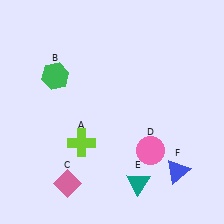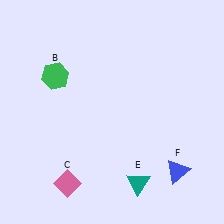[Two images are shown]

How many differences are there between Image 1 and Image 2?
There are 2 differences between the two images.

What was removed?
The pink circle (D), the lime cross (A) were removed in Image 2.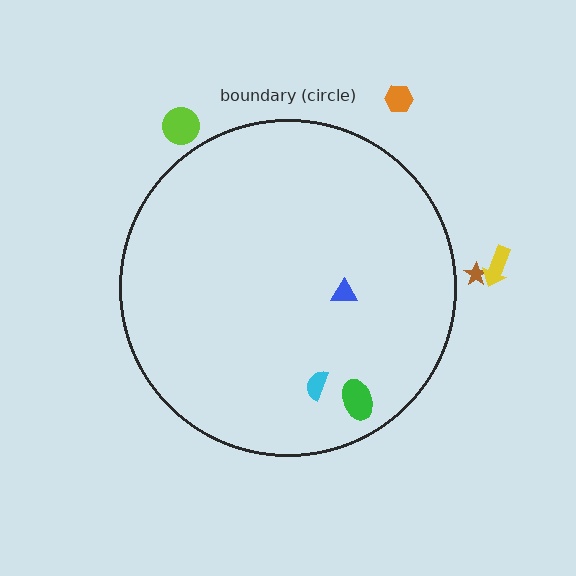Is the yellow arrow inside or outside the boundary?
Outside.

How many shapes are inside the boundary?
3 inside, 4 outside.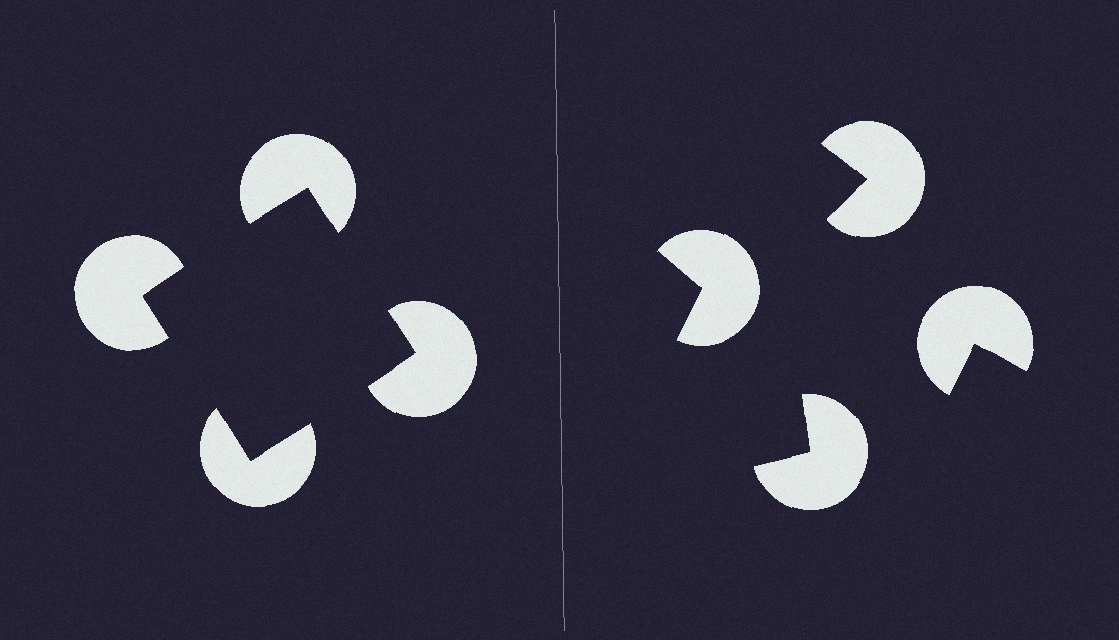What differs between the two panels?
The pac-man discs are positioned identically on both sides; only the wedge orientations differ. On the left they align to a square; on the right they are misaligned.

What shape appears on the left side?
An illusory square.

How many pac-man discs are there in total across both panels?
8 — 4 on each side.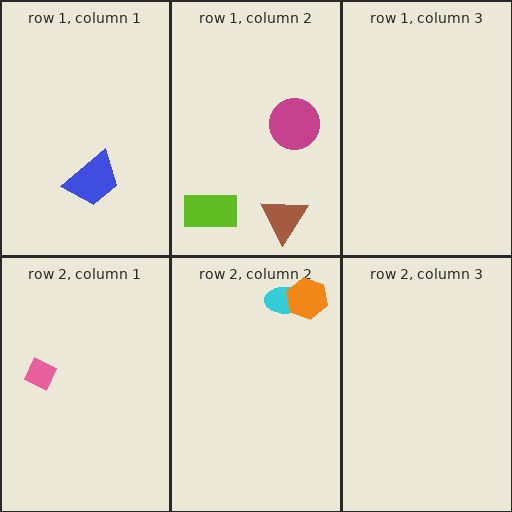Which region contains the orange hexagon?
The row 2, column 2 region.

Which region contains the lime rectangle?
The row 1, column 2 region.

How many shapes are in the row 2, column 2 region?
2.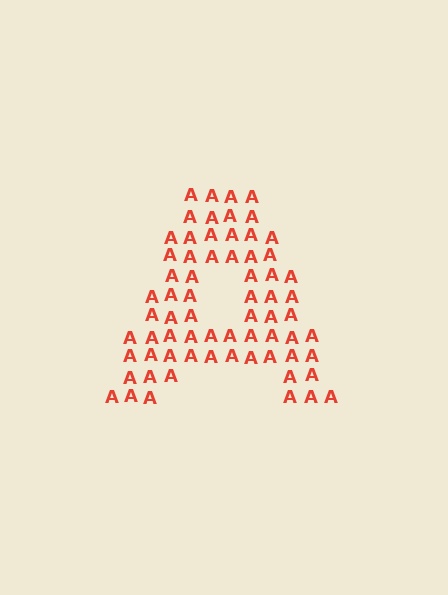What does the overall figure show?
The overall figure shows the letter A.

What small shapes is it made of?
It is made of small letter A's.